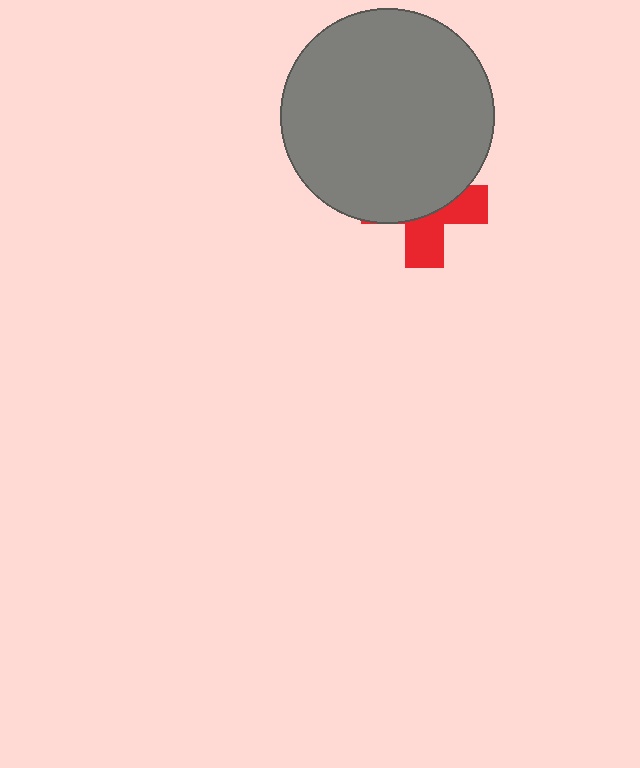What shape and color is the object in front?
The object in front is a gray circle.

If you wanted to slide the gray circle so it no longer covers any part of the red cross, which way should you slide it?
Slide it up — that is the most direct way to separate the two shapes.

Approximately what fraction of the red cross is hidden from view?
Roughly 60% of the red cross is hidden behind the gray circle.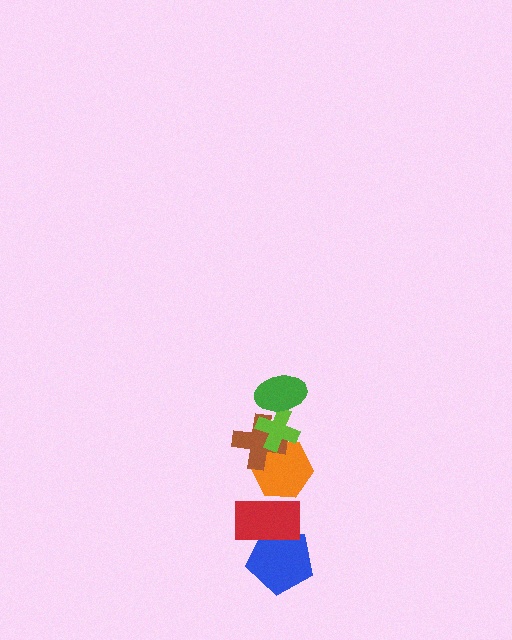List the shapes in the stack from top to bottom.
From top to bottom: the green ellipse, the lime cross, the brown cross, the orange hexagon, the red rectangle, the blue pentagon.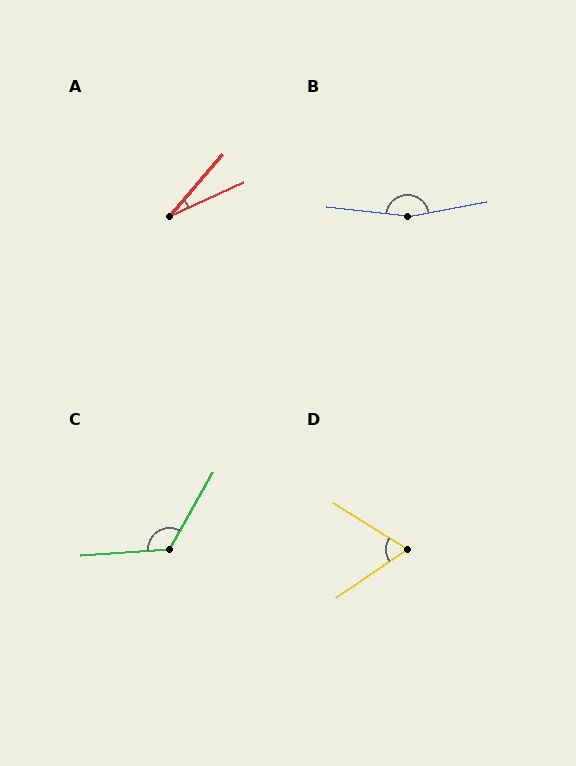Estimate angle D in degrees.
Approximately 67 degrees.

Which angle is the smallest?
A, at approximately 25 degrees.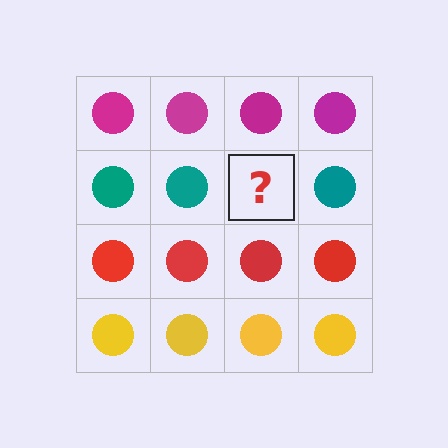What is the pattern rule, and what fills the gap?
The rule is that each row has a consistent color. The gap should be filled with a teal circle.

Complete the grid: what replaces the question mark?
The question mark should be replaced with a teal circle.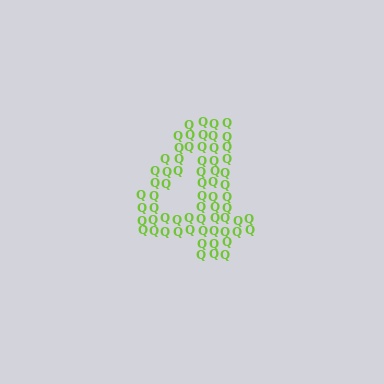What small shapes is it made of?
It is made of small letter Q's.